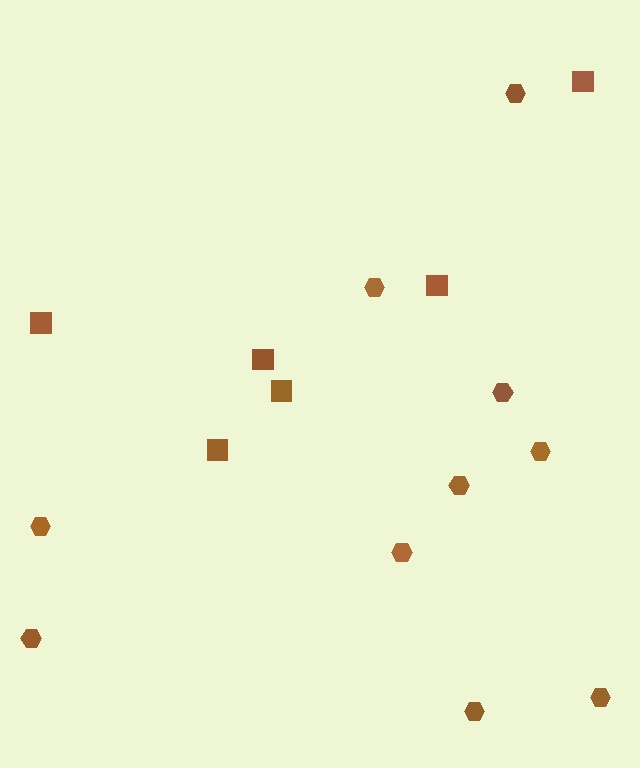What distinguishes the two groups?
There are 2 groups: one group of squares (6) and one group of hexagons (10).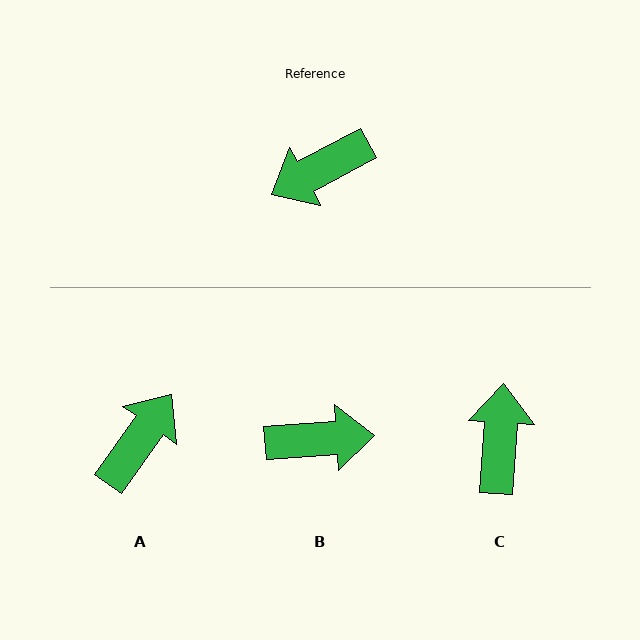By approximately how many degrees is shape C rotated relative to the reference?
Approximately 122 degrees clockwise.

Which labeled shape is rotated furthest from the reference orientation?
B, about 156 degrees away.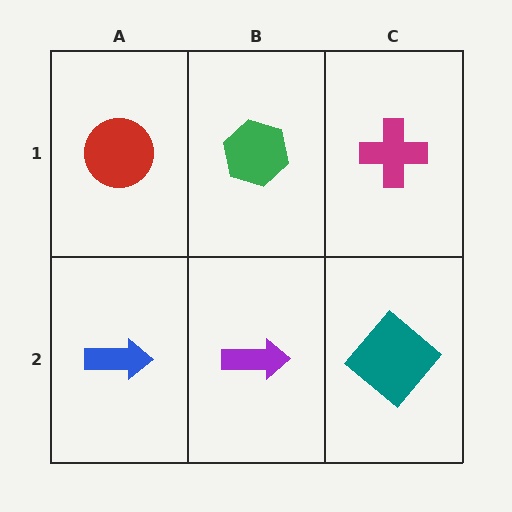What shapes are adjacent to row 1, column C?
A teal diamond (row 2, column C), a green hexagon (row 1, column B).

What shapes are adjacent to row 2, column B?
A green hexagon (row 1, column B), a blue arrow (row 2, column A), a teal diamond (row 2, column C).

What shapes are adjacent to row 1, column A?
A blue arrow (row 2, column A), a green hexagon (row 1, column B).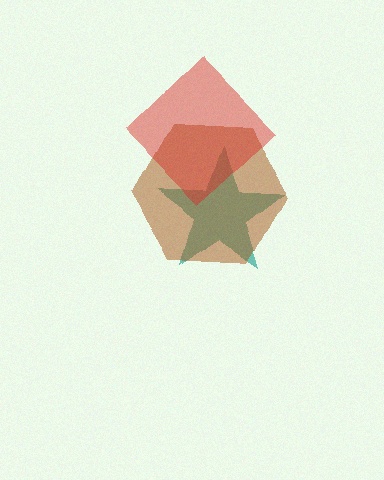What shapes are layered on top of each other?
The layered shapes are: a teal star, a brown hexagon, a red diamond.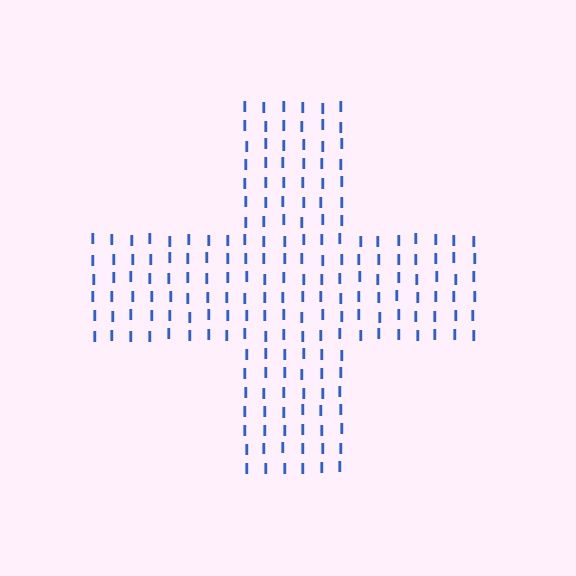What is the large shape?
The large shape is a cross.